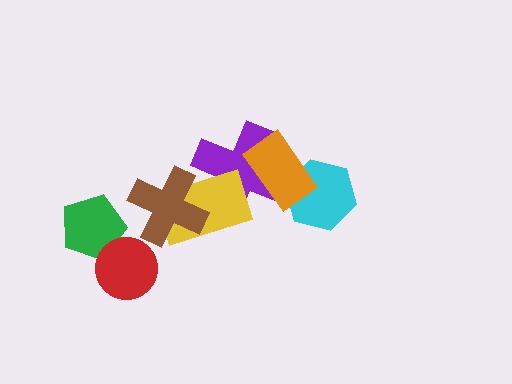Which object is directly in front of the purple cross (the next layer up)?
The orange rectangle is directly in front of the purple cross.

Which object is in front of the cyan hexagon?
The orange rectangle is in front of the cyan hexagon.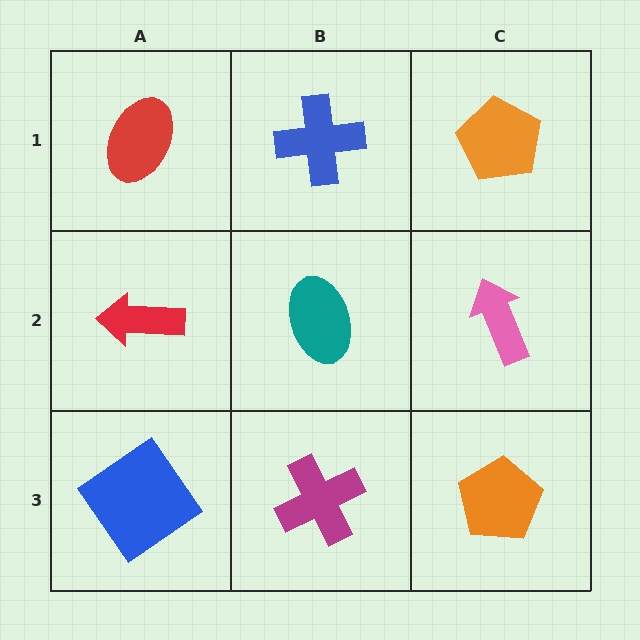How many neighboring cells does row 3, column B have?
3.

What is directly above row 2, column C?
An orange pentagon.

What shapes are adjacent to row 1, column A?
A red arrow (row 2, column A), a blue cross (row 1, column B).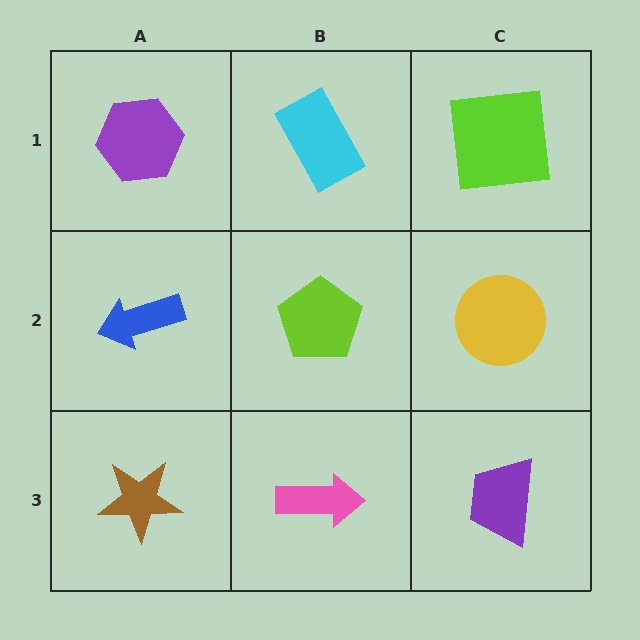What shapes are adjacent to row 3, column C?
A yellow circle (row 2, column C), a pink arrow (row 3, column B).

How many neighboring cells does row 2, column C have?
3.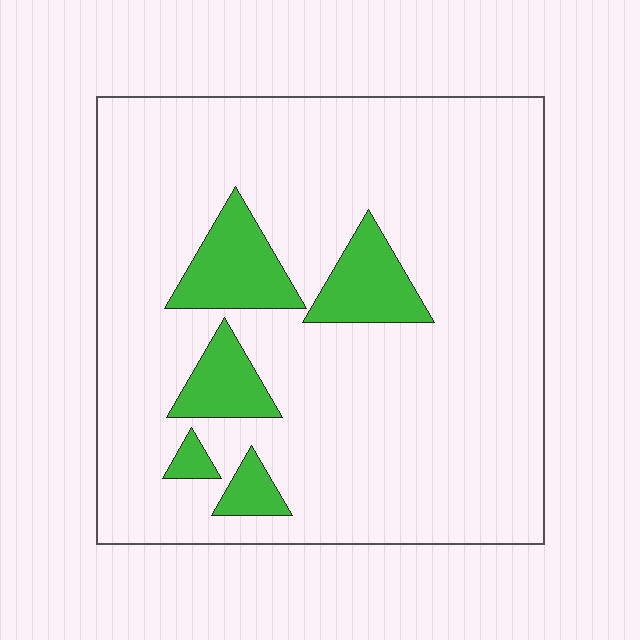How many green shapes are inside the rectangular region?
5.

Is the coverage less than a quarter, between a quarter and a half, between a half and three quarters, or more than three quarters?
Less than a quarter.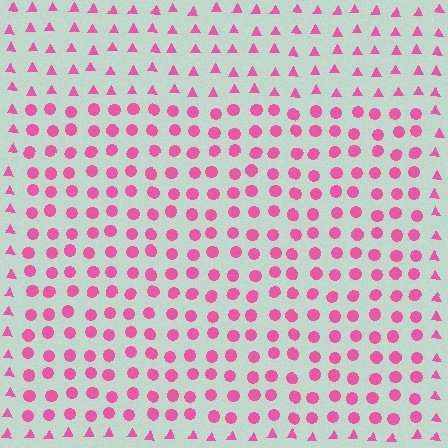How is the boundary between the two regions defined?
The boundary is defined by a change in element shape: circles inside vs. triangles outside. All elements share the same color and spacing.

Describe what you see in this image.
The image is filled with small pink elements arranged in a uniform grid. A rectangle-shaped region contains circles, while the surrounding area contains triangles. The boundary is defined purely by the change in element shape.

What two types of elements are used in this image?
The image uses circles inside the rectangle region and triangles outside it.